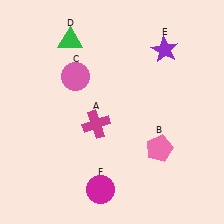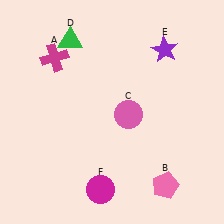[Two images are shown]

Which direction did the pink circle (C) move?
The pink circle (C) moved right.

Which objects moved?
The objects that moved are: the magenta cross (A), the pink pentagon (B), the pink circle (C).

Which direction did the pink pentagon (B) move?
The pink pentagon (B) moved down.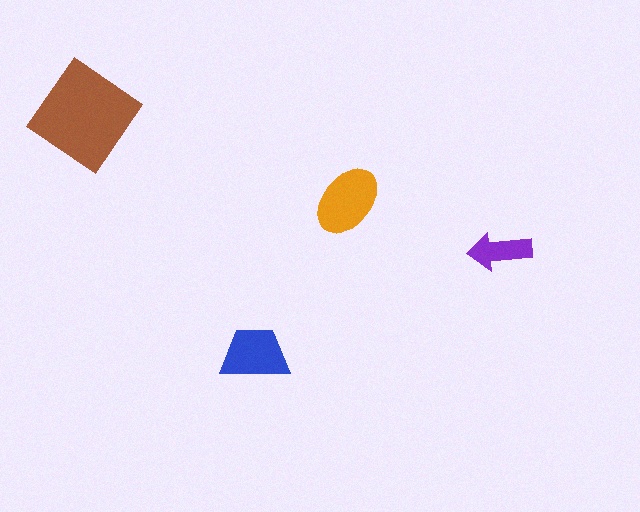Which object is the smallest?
The purple arrow.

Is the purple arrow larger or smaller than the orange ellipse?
Smaller.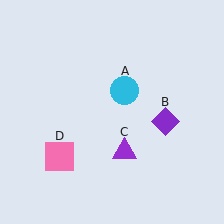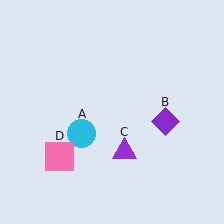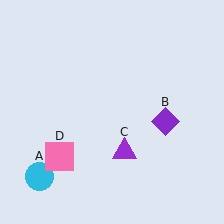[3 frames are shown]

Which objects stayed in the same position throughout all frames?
Purple diamond (object B) and purple triangle (object C) and pink square (object D) remained stationary.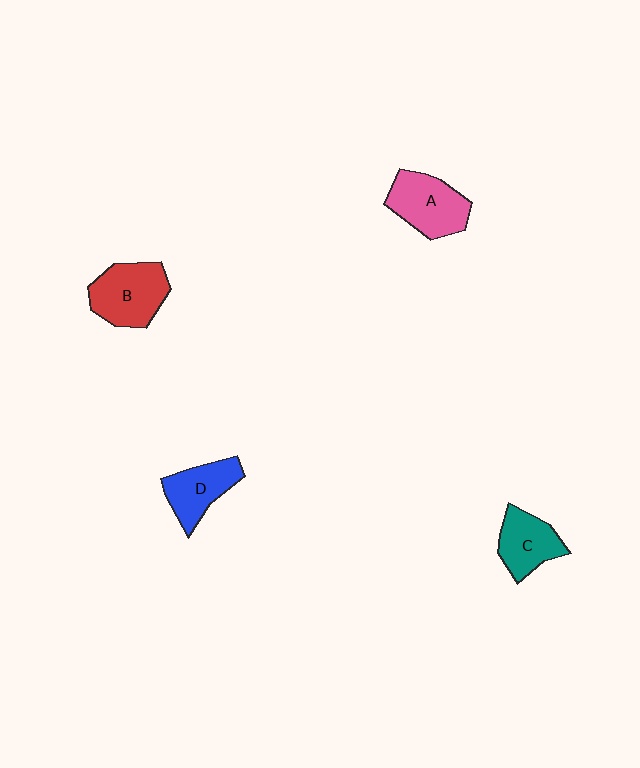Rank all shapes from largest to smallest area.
From largest to smallest: B (red), A (pink), D (blue), C (teal).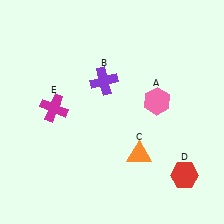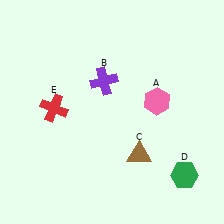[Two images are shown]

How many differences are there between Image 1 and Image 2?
There are 3 differences between the two images.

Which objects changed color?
C changed from orange to brown. D changed from red to green. E changed from magenta to red.